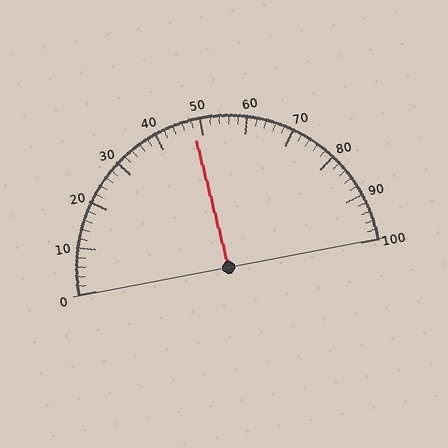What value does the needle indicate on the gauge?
The needle indicates approximately 48.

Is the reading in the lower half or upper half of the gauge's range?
The reading is in the lower half of the range (0 to 100).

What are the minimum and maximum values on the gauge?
The gauge ranges from 0 to 100.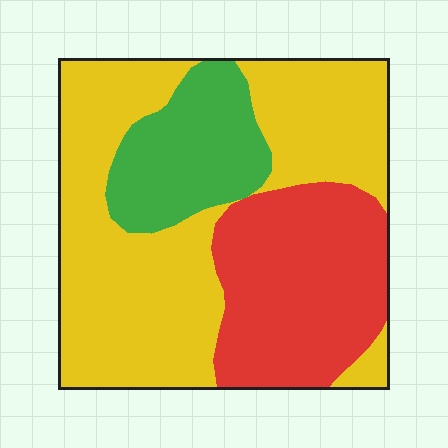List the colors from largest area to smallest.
From largest to smallest: yellow, red, green.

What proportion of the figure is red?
Red covers roughly 30% of the figure.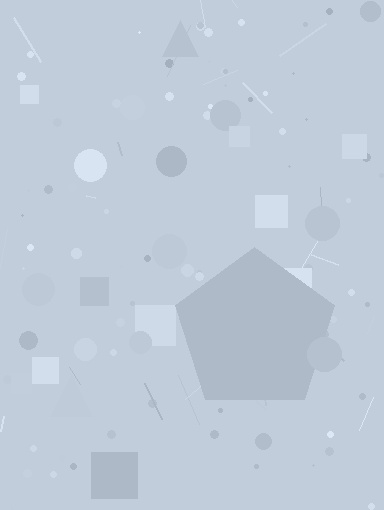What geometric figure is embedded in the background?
A pentagon is embedded in the background.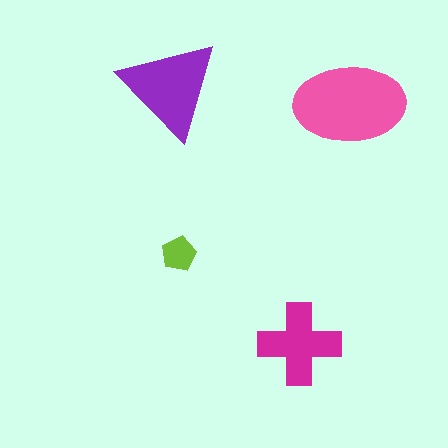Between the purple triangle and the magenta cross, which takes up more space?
The purple triangle.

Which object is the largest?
The pink ellipse.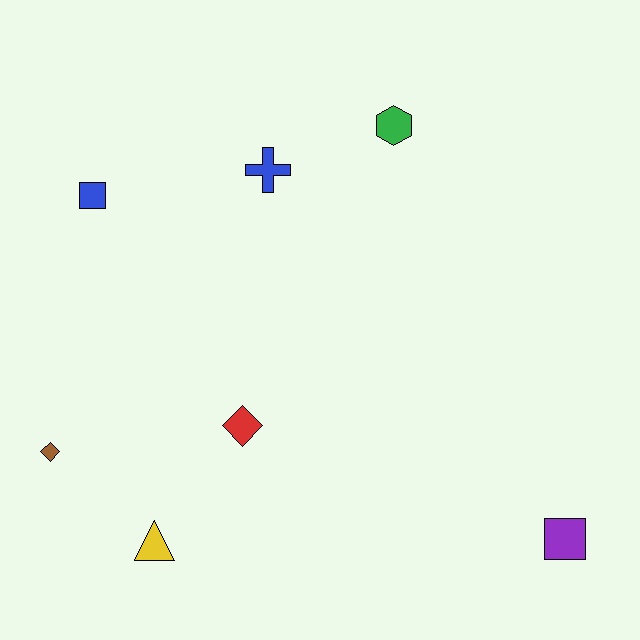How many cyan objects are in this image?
There are no cyan objects.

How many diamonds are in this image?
There are 2 diamonds.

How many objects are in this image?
There are 7 objects.